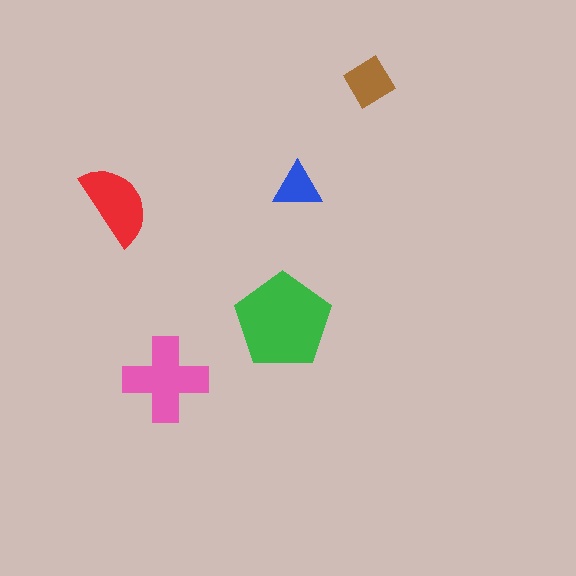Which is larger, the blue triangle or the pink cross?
The pink cross.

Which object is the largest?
The green pentagon.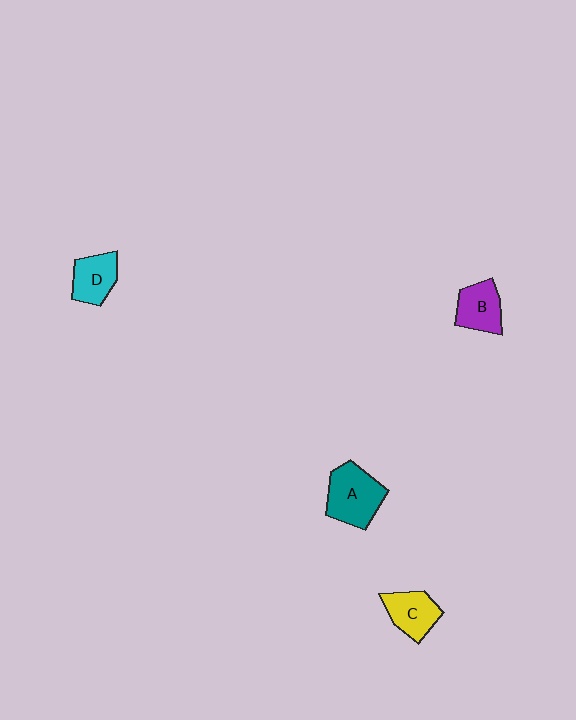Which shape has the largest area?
Shape A (teal).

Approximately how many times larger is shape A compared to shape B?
Approximately 1.4 times.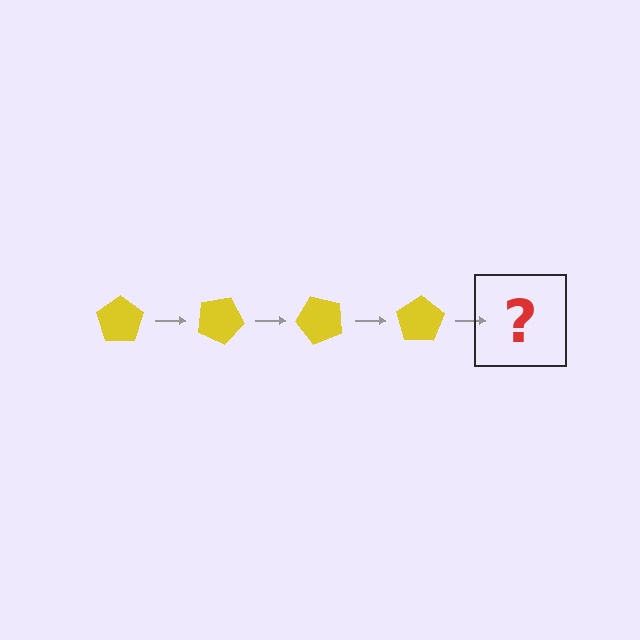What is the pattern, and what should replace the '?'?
The pattern is that the pentagon rotates 25 degrees each step. The '?' should be a yellow pentagon rotated 100 degrees.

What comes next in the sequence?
The next element should be a yellow pentagon rotated 100 degrees.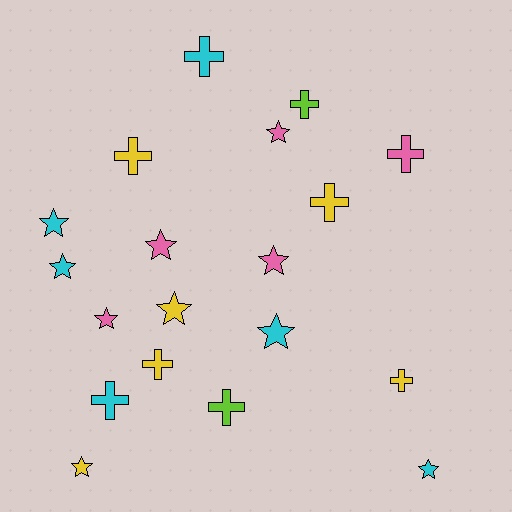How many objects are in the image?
There are 19 objects.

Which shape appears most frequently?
Star, with 10 objects.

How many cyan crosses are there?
There are 2 cyan crosses.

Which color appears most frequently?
Cyan, with 6 objects.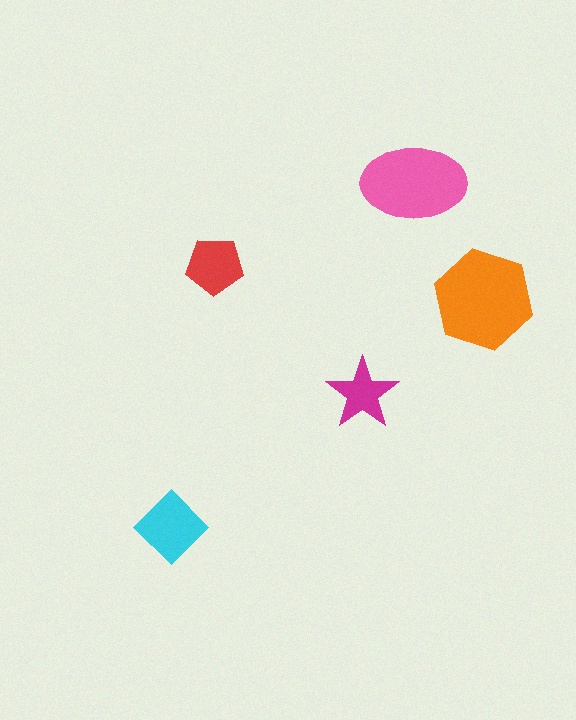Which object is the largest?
The orange hexagon.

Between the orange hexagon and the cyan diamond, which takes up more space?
The orange hexagon.